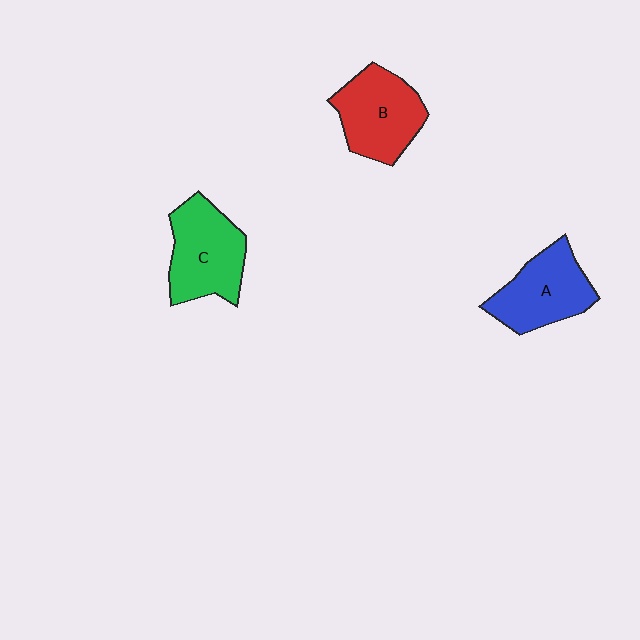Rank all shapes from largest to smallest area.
From largest to smallest: C (green), B (red), A (blue).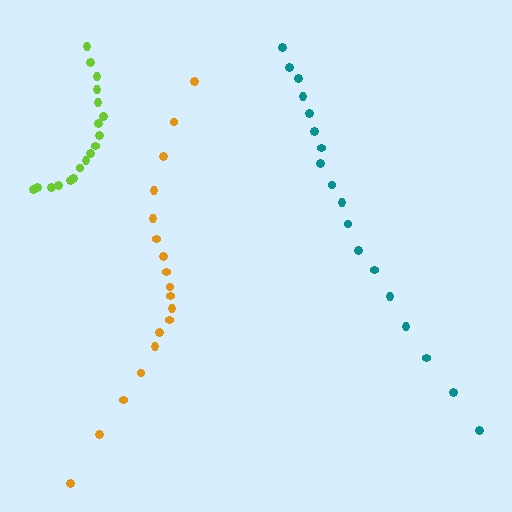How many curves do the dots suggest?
There are 3 distinct paths.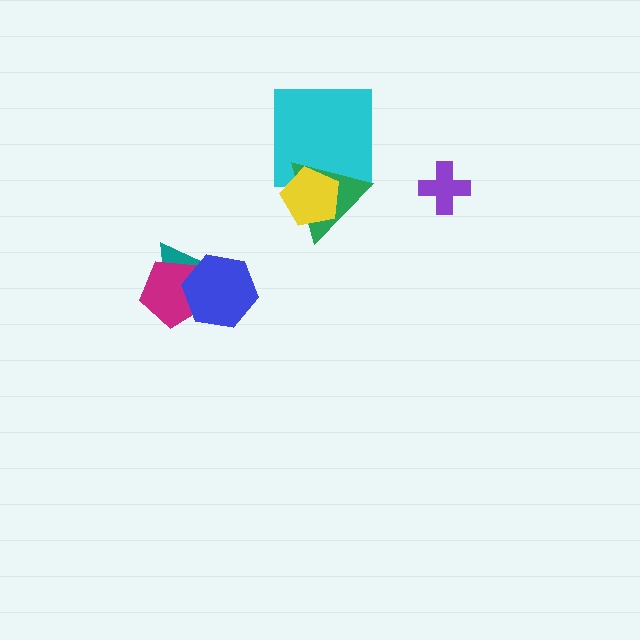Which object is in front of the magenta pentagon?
The blue hexagon is in front of the magenta pentagon.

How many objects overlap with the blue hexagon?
2 objects overlap with the blue hexagon.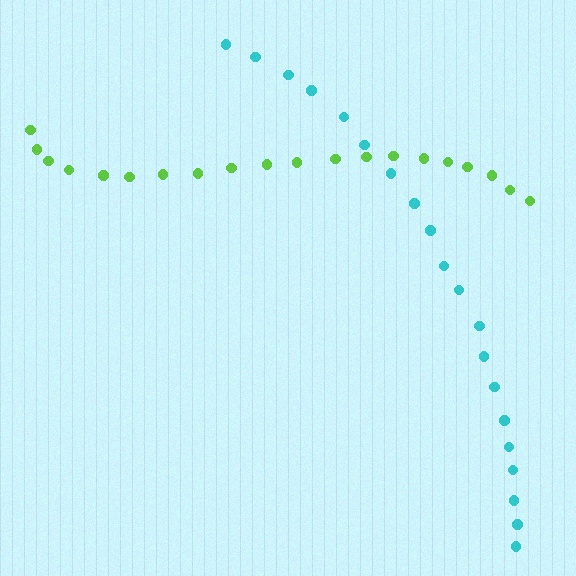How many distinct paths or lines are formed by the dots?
There are 2 distinct paths.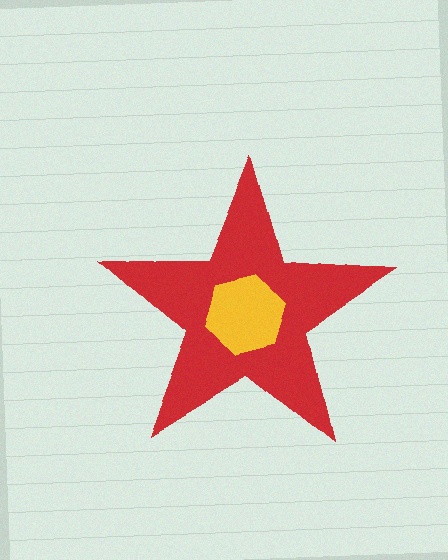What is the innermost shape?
The yellow hexagon.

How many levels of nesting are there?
2.